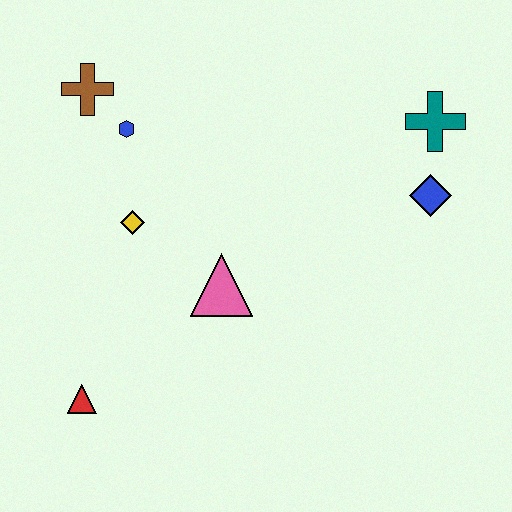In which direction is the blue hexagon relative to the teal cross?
The blue hexagon is to the left of the teal cross.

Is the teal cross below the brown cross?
Yes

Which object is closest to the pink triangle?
The yellow diamond is closest to the pink triangle.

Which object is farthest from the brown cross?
The blue diamond is farthest from the brown cross.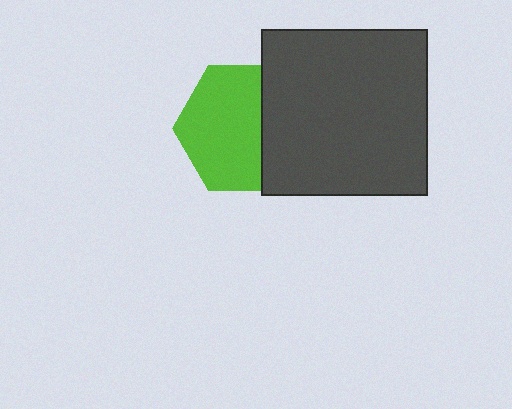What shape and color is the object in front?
The object in front is a dark gray square.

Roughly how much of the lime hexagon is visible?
About half of it is visible (roughly 65%).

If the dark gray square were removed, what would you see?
You would see the complete lime hexagon.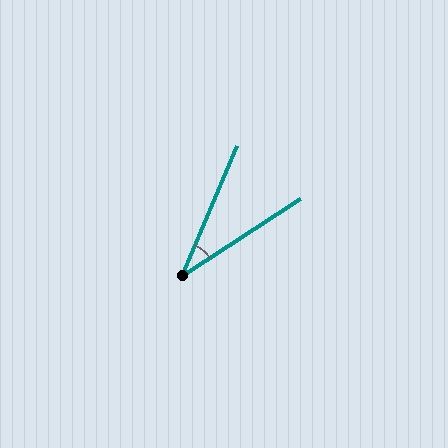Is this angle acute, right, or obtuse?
It is acute.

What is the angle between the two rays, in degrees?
Approximately 34 degrees.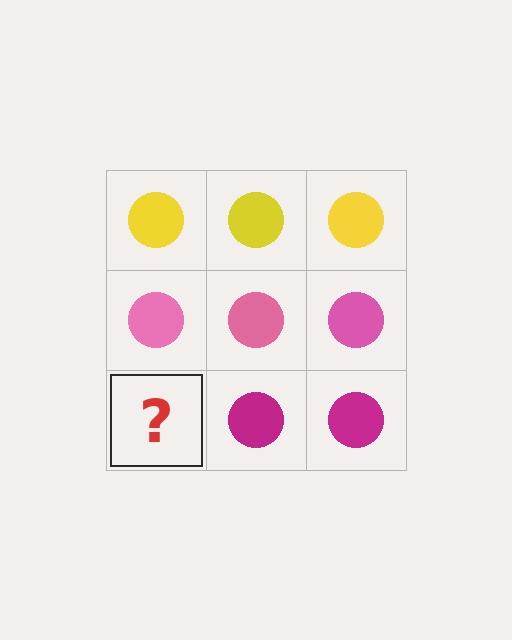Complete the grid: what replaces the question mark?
The question mark should be replaced with a magenta circle.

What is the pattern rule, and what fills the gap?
The rule is that each row has a consistent color. The gap should be filled with a magenta circle.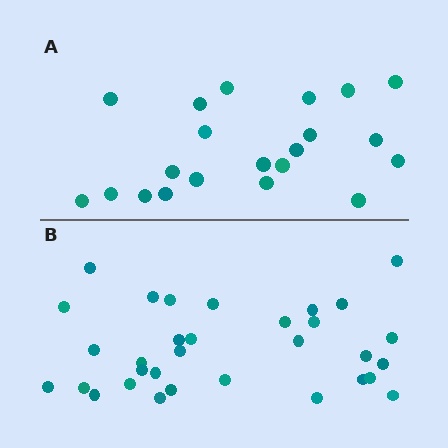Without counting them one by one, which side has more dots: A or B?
Region B (the bottom region) has more dots.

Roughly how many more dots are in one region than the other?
Region B has roughly 12 or so more dots than region A.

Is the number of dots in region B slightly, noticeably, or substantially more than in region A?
Region B has substantially more. The ratio is roughly 1.5 to 1.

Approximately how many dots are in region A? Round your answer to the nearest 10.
About 20 dots. (The exact count is 21, which rounds to 20.)